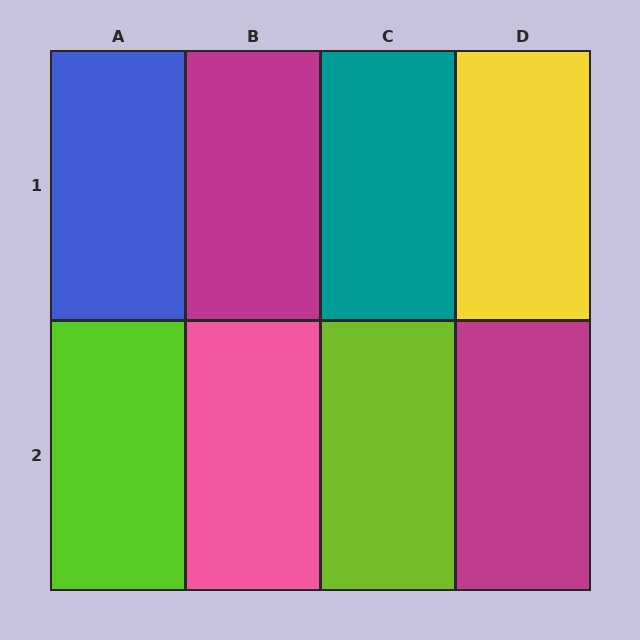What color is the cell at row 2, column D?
Magenta.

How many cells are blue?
1 cell is blue.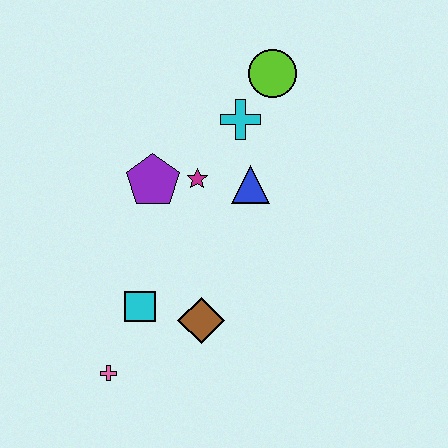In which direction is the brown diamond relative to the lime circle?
The brown diamond is below the lime circle.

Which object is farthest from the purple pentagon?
The pink cross is farthest from the purple pentagon.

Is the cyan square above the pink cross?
Yes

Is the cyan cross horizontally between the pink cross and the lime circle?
Yes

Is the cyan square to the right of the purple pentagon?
No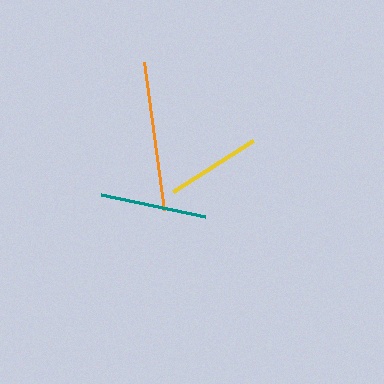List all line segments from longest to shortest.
From longest to shortest: orange, teal, yellow.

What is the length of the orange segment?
The orange segment is approximately 150 pixels long.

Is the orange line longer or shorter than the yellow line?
The orange line is longer than the yellow line.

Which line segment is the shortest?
The yellow line is the shortest at approximately 95 pixels.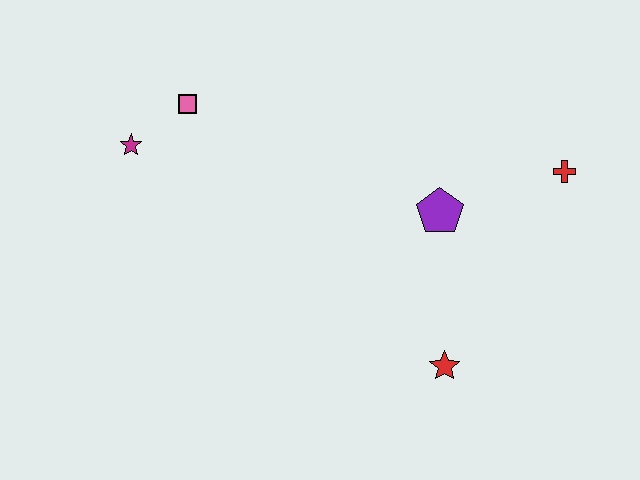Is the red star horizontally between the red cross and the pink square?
Yes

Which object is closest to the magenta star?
The pink square is closest to the magenta star.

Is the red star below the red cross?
Yes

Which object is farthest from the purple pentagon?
The magenta star is farthest from the purple pentagon.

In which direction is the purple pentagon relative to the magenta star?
The purple pentagon is to the right of the magenta star.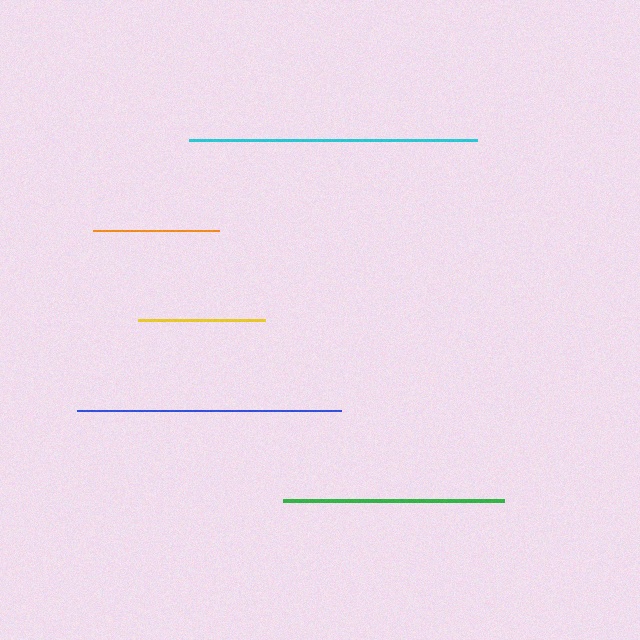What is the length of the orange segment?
The orange segment is approximately 125 pixels long.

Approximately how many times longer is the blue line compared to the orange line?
The blue line is approximately 2.1 times the length of the orange line.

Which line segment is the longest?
The cyan line is the longest at approximately 287 pixels.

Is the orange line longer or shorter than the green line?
The green line is longer than the orange line.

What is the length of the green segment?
The green segment is approximately 221 pixels long.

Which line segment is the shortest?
The orange line is the shortest at approximately 125 pixels.